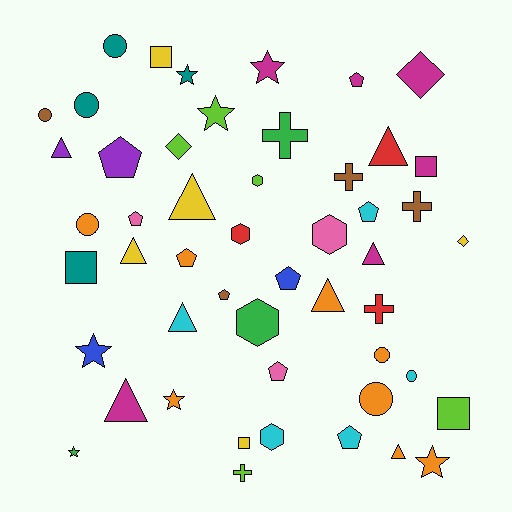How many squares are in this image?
There are 5 squares.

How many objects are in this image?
There are 50 objects.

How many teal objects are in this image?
There are 4 teal objects.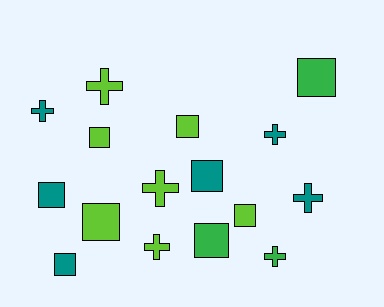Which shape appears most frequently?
Square, with 9 objects.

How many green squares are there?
There are 2 green squares.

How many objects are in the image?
There are 16 objects.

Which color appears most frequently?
Lime, with 7 objects.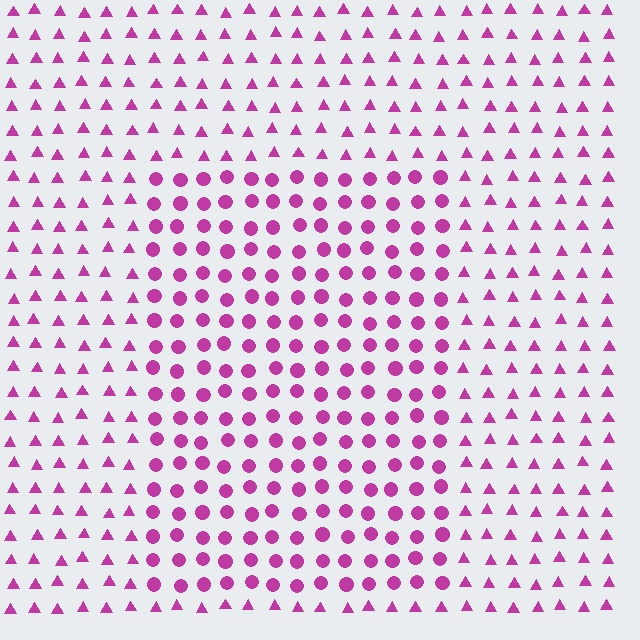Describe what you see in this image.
The image is filled with small magenta elements arranged in a uniform grid. A rectangle-shaped region contains circles, while the surrounding area contains triangles. The boundary is defined purely by the change in element shape.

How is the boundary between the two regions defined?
The boundary is defined by a change in element shape: circles inside vs. triangles outside. All elements share the same color and spacing.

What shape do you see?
I see a rectangle.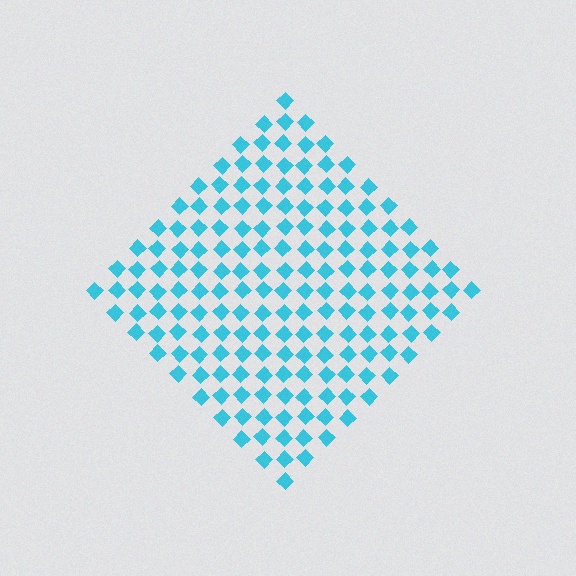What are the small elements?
The small elements are diamonds.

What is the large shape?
The large shape is a diamond.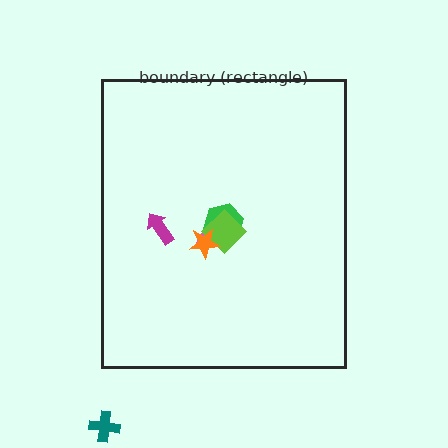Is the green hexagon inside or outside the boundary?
Inside.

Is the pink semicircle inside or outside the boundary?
Inside.